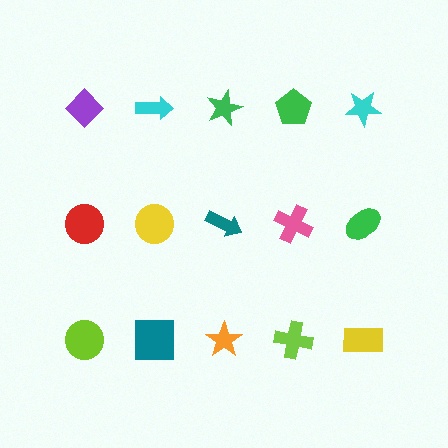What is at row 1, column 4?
A green pentagon.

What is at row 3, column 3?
An orange star.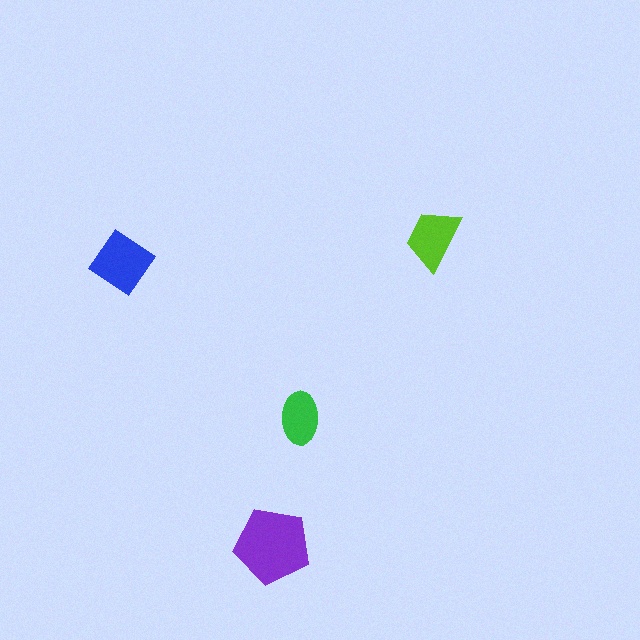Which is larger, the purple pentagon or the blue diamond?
The purple pentagon.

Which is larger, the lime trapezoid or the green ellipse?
The lime trapezoid.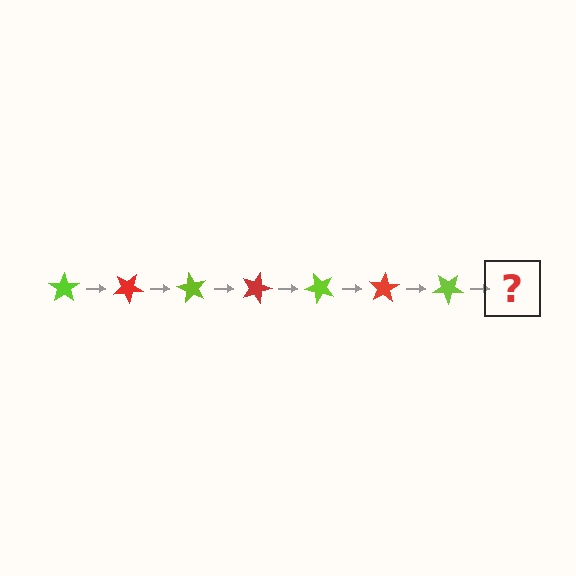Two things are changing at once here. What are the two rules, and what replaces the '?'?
The two rules are that it rotates 30 degrees each step and the color cycles through lime and red. The '?' should be a red star, rotated 210 degrees from the start.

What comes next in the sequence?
The next element should be a red star, rotated 210 degrees from the start.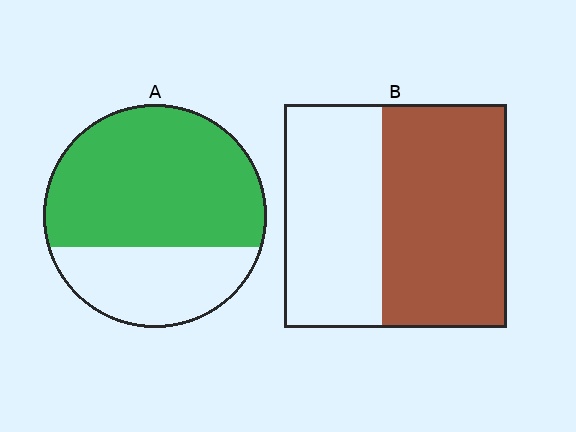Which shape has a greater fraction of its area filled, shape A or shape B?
Shape A.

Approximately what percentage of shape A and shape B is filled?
A is approximately 65% and B is approximately 55%.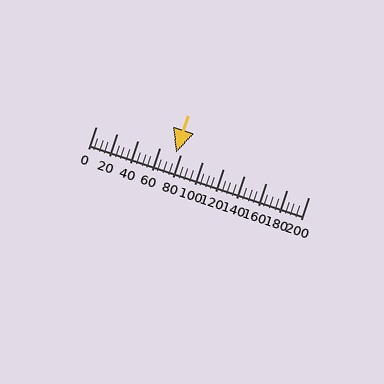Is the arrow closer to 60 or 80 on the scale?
The arrow is closer to 80.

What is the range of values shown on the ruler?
The ruler shows values from 0 to 200.